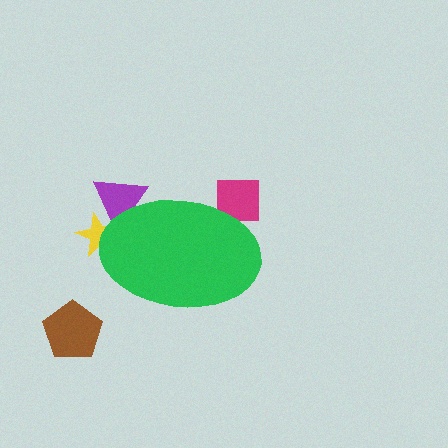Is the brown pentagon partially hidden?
No, the brown pentagon is fully visible.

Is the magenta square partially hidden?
Yes, the magenta square is partially hidden behind the green ellipse.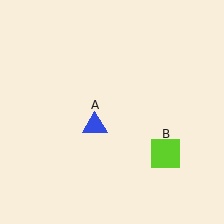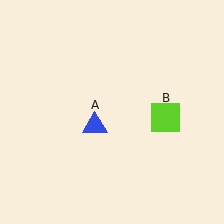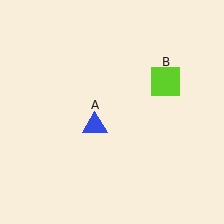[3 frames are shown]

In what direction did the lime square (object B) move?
The lime square (object B) moved up.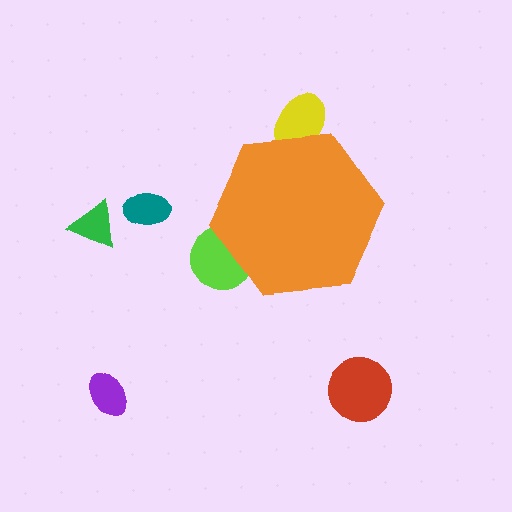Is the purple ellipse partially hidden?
No, the purple ellipse is fully visible.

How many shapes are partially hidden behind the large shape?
2 shapes are partially hidden.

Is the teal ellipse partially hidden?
No, the teal ellipse is fully visible.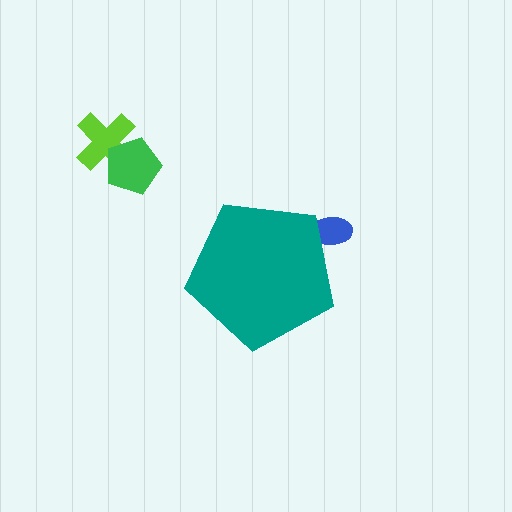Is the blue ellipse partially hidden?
Yes, the blue ellipse is partially hidden behind the teal pentagon.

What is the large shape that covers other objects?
A teal pentagon.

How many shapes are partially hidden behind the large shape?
1 shape is partially hidden.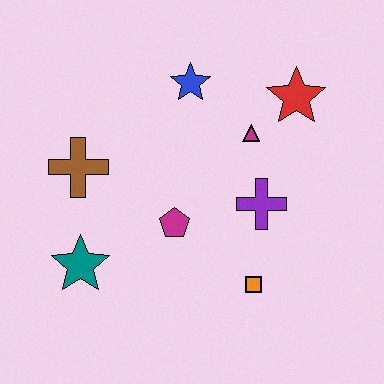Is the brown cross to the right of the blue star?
No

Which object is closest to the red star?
The magenta triangle is closest to the red star.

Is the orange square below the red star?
Yes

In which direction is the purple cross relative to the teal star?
The purple cross is to the right of the teal star.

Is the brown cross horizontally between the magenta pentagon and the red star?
No